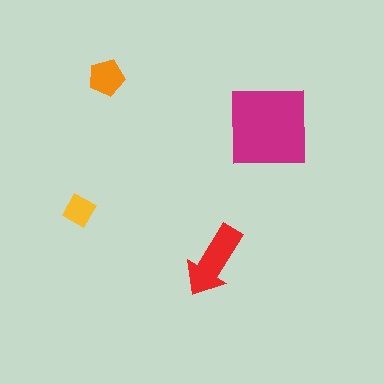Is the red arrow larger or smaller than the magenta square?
Smaller.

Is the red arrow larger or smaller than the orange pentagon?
Larger.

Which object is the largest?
The magenta square.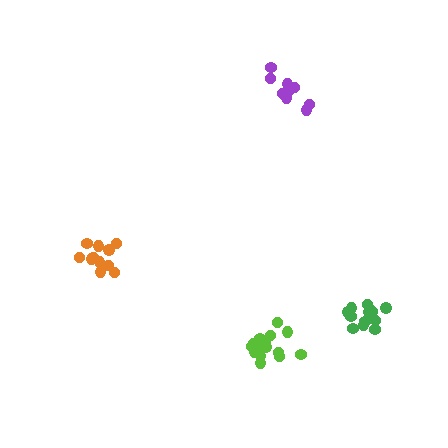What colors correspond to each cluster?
The clusters are colored: green, purple, lime, orange.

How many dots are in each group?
Group 1: 15 dots, Group 2: 9 dots, Group 3: 15 dots, Group 4: 11 dots (50 total).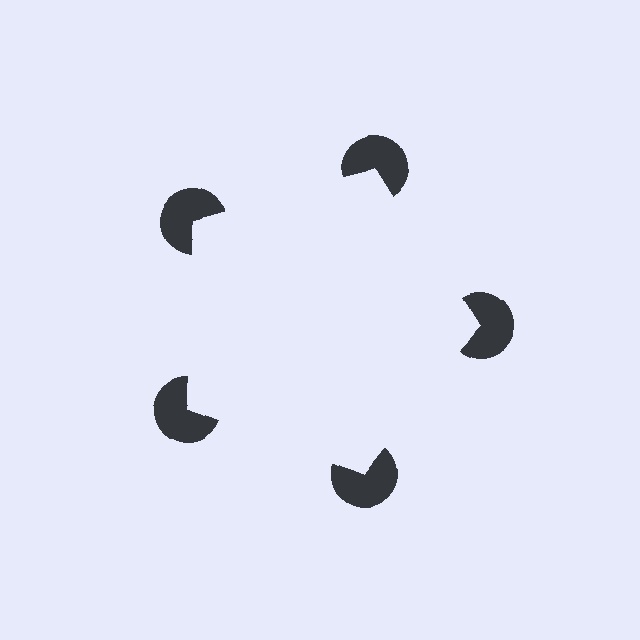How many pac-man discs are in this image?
There are 5 — one at each vertex of the illusory pentagon.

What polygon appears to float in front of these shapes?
An illusory pentagon — its edges are inferred from the aligned wedge cuts in the pac-man discs, not physically drawn.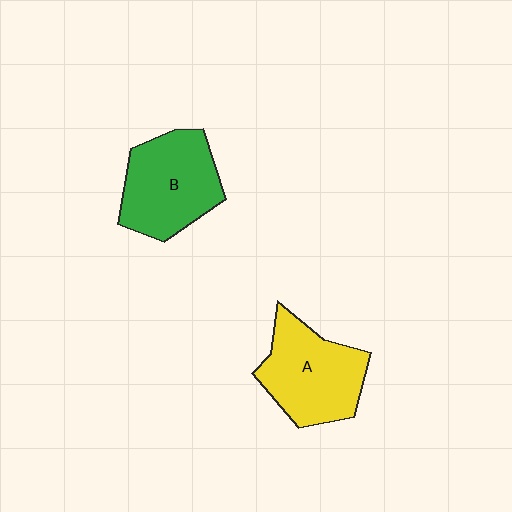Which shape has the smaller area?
Shape A (yellow).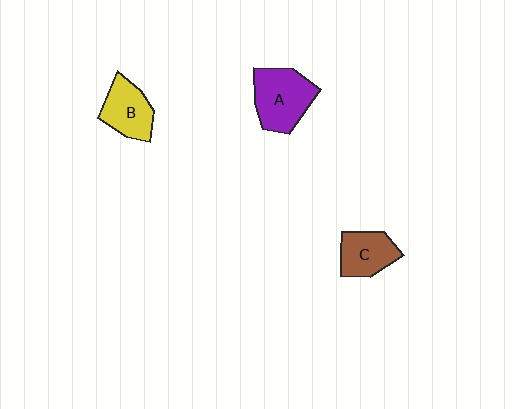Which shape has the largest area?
Shape A (purple).